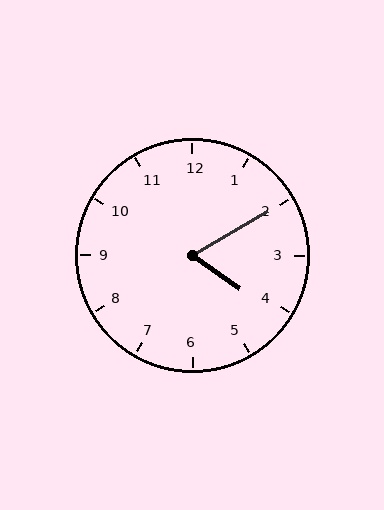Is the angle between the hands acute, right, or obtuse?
It is acute.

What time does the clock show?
4:10.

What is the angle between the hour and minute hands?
Approximately 65 degrees.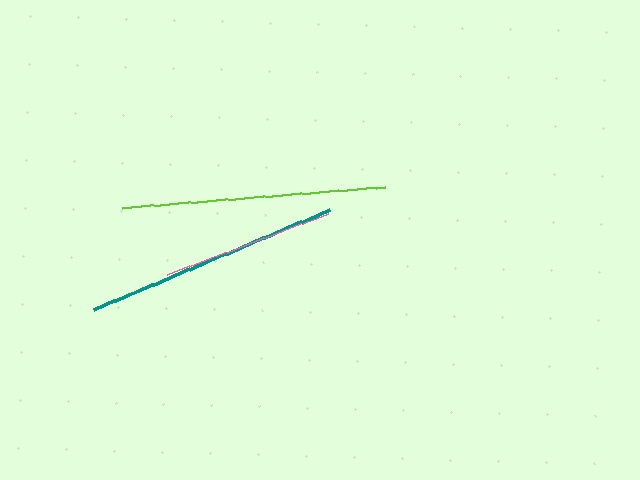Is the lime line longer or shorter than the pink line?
The lime line is longer than the pink line.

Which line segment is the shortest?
The pink line is the shortest at approximately 173 pixels.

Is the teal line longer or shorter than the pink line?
The teal line is longer than the pink line.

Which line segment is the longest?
The lime line is the longest at approximately 265 pixels.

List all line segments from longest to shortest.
From longest to shortest: lime, teal, pink.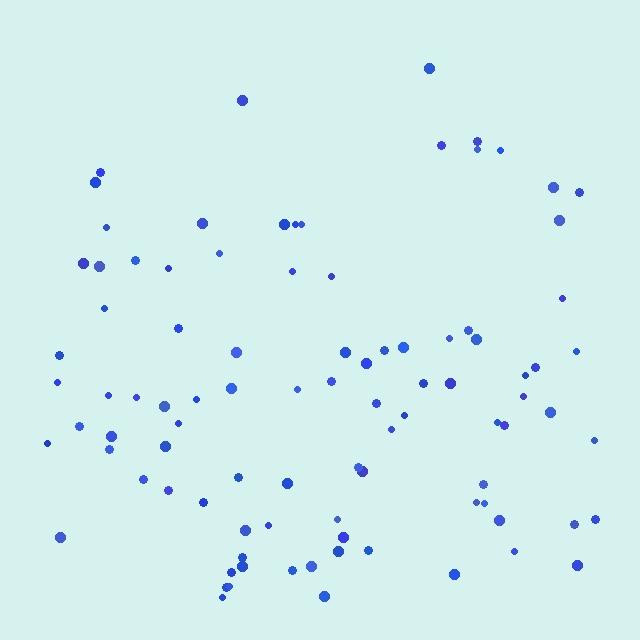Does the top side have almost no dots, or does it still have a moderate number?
Still a moderate number, just noticeably fewer than the bottom.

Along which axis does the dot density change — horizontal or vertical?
Vertical.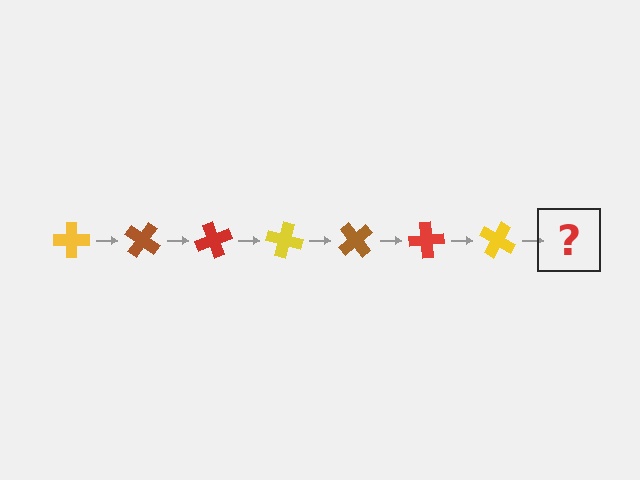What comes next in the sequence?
The next element should be a brown cross, rotated 245 degrees from the start.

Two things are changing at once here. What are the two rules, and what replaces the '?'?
The two rules are that it rotates 35 degrees each step and the color cycles through yellow, brown, and red. The '?' should be a brown cross, rotated 245 degrees from the start.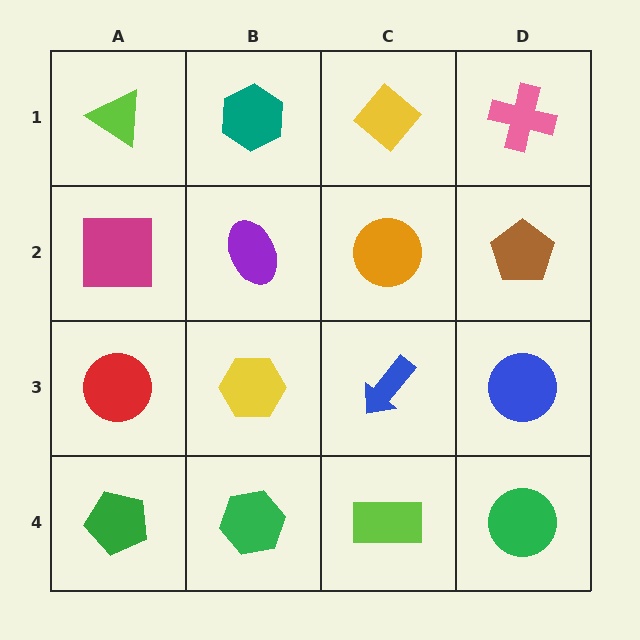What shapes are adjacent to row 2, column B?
A teal hexagon (row 1, column B), a yellow hexagon (row 3, column B), a magenta square (row 2, column A), an orange circle (row 2, column C).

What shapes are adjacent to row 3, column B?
A purple ellipse (row 2, column B), a green hexagon (row 4, column B), a red circle (row 3, column A), a blue arrow (row 3, column C).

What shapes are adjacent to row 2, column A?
A lime triangle (row 1, column A), a red circle (row 3, column A), a purple ellipse (row 2, column B).